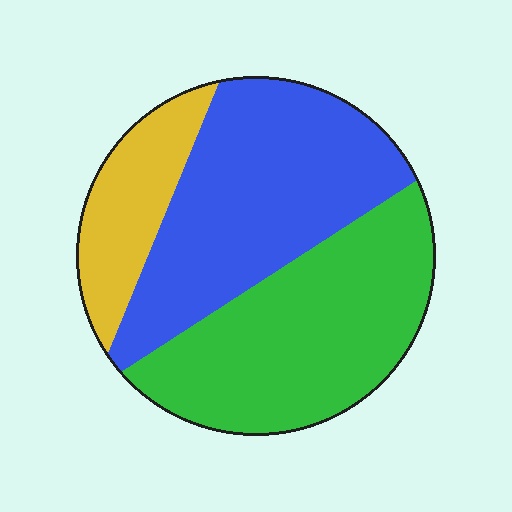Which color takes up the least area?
Yellow, at roughly 15%.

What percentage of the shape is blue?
Blue takes up about two fifths (2/5) of the shape.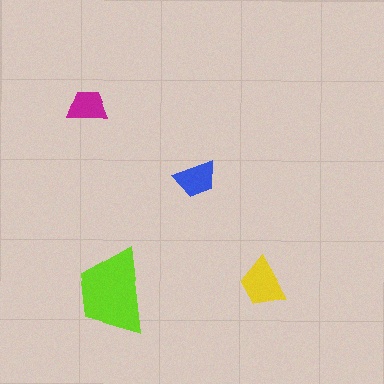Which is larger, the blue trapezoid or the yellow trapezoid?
The yellow one.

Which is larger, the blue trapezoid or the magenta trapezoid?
The blue one.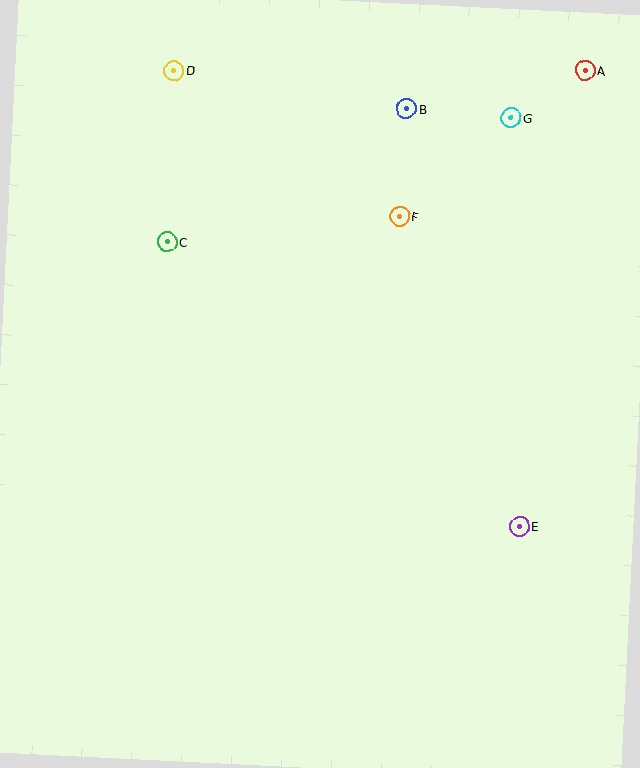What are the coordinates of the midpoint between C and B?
The midpoint between C and B is at (287, 175).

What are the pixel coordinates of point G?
Point G is at (511, 118).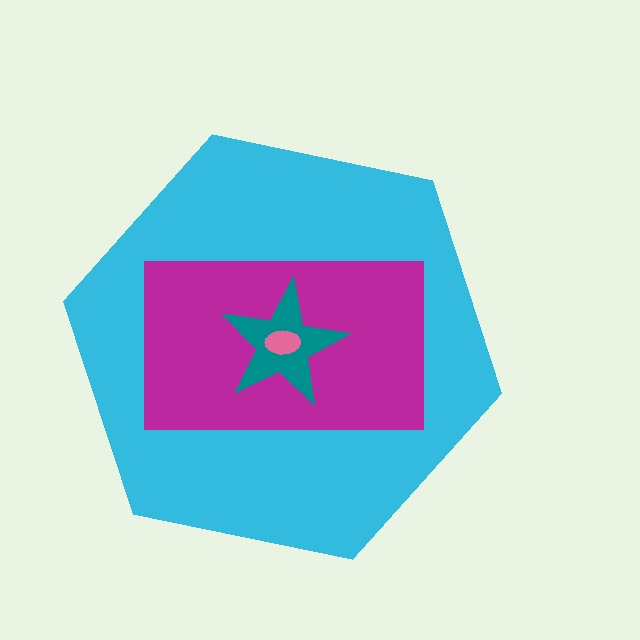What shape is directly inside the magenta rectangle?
The teal star.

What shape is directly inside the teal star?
The pink ellipse.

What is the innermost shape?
The pink ellipse.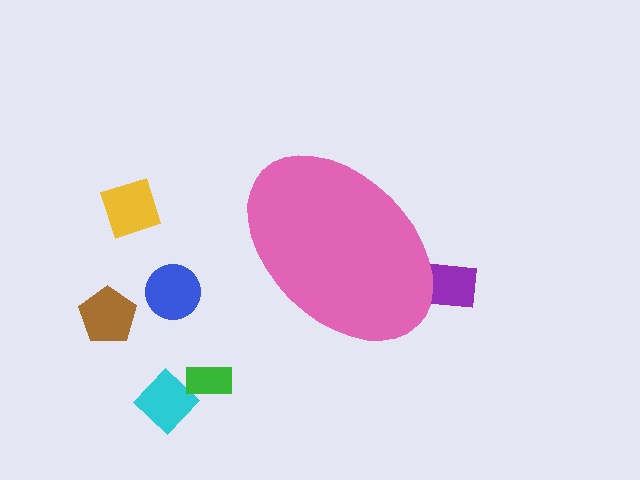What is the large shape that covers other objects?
A pink ellipse.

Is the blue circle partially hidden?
No, the blue circle is fully visible.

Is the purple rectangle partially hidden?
Yes, the purple rectangle is partially hidden behind the pink ellipse.